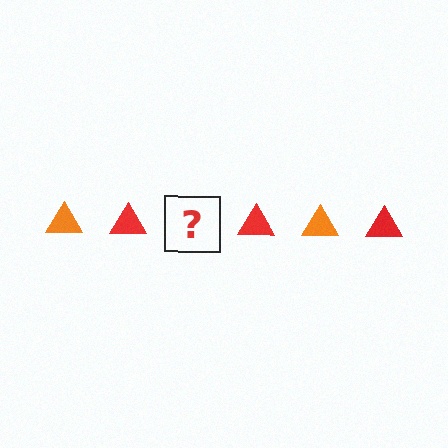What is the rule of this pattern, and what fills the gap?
The rule is that the pattern cycles through orange, red triangles. The gap should be filled with an orange triangle.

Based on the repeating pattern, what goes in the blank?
The blank should be an orange triangle.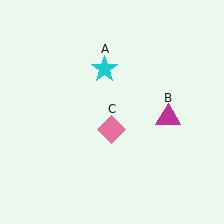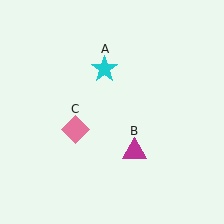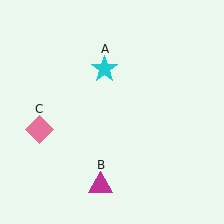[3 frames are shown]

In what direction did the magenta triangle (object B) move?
The magenta triangle (object B) moved down and to the left.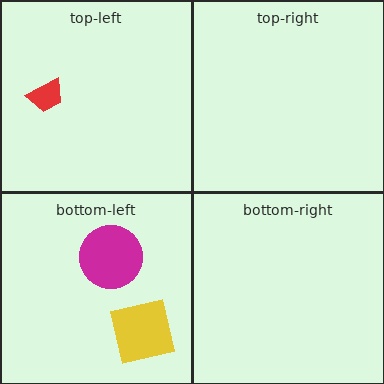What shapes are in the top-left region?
The red trapezoid.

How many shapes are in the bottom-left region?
2.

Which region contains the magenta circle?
The bottom-left region.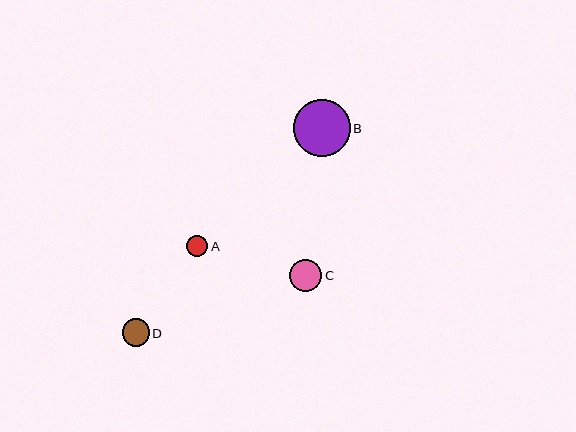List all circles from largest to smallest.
From largest to smallest: B, C, D, A.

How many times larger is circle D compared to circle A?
Circle D is approximately 1.3 times the size of circle A.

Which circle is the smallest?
Circle A is the smallest with a size of approximately 21 pixels.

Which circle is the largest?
Circle B is the largest with a size of approximately 57 pixels.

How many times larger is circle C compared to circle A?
Circle C is approximately 1.5 times the size of circle A.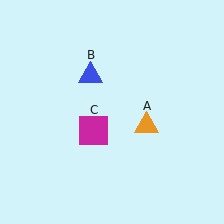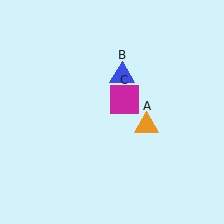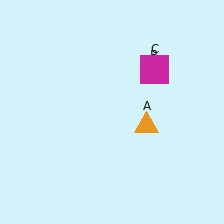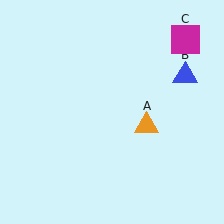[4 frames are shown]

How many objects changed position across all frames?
2 objects changed position: blue triangle (object B), magenta square (object C).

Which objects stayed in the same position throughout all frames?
Orange triangle (object A) remained stationary.